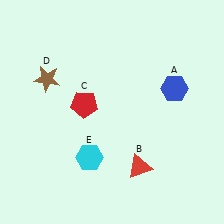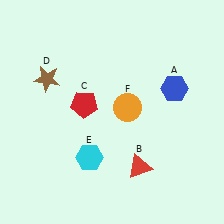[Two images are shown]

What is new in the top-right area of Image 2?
An orange circle (F) was added in the top-right area of Image 2.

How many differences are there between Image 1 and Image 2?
There is 1 difference between the two images.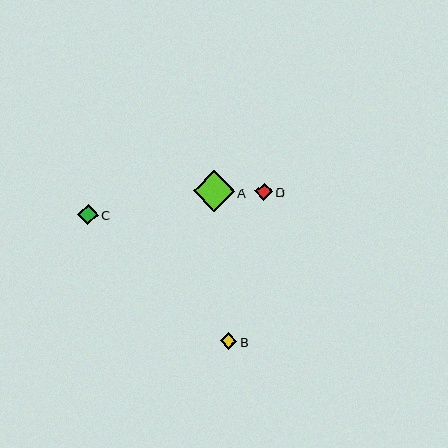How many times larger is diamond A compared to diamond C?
Diamond A is approximately 2.0 times the size of diamond C.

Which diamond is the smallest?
Diamond B is the smallest with a size of approximately 17 pixels.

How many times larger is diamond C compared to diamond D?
Diamond C is approximately 1.2 times the size of diamond D.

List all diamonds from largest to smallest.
From largest to smallest: A, C, D, B.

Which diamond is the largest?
Diamond A is the largest with a size of approximately 41 pixels.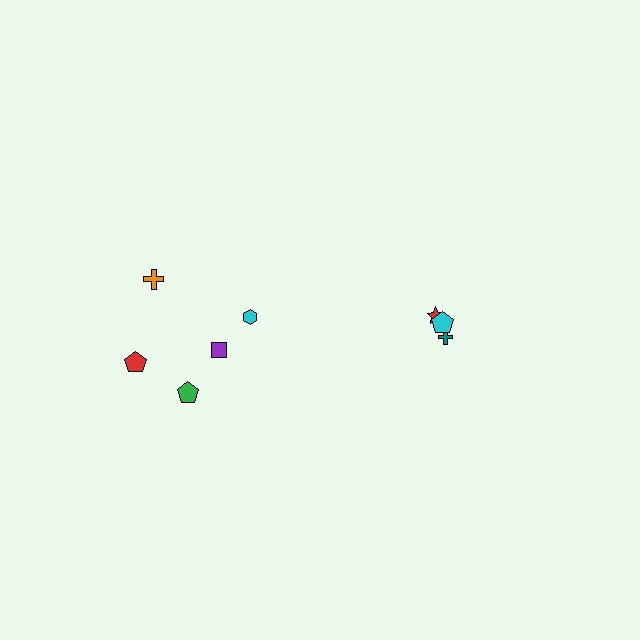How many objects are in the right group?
There are 3 objects.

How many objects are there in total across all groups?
There are 8 objects.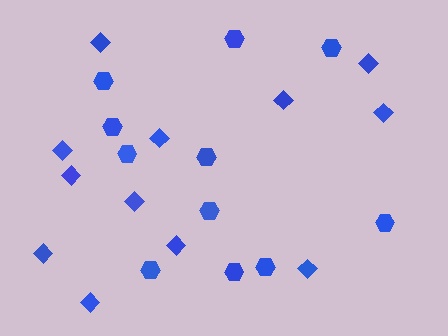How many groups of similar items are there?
There are 2 groups: one group of hexagons (11) and one group of diamonds (12).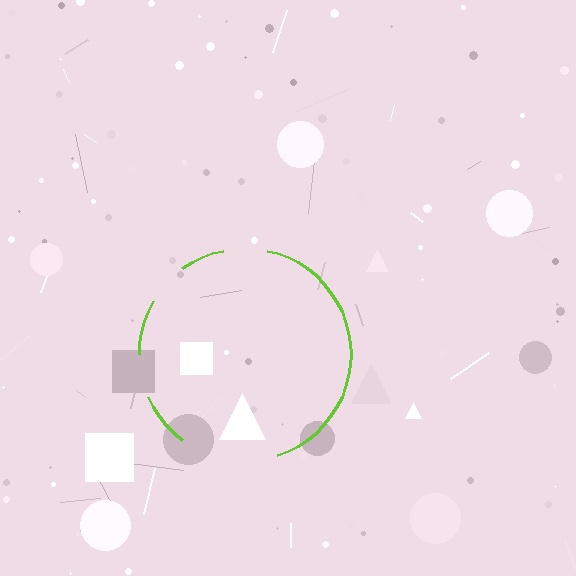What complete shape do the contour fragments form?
The contour fragments form a circle.